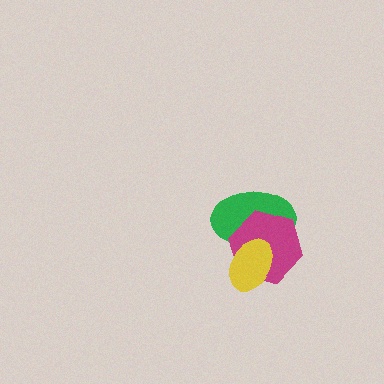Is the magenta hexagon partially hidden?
Yes, it is partially covered by another shape.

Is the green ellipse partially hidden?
Yes, it is partially covered by another shape.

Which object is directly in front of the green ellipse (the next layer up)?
The magenta hexagon is directly in front of the green ellipse.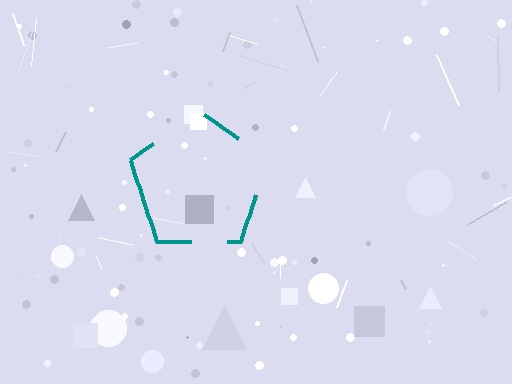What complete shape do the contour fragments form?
The contour fragments form a pentagon.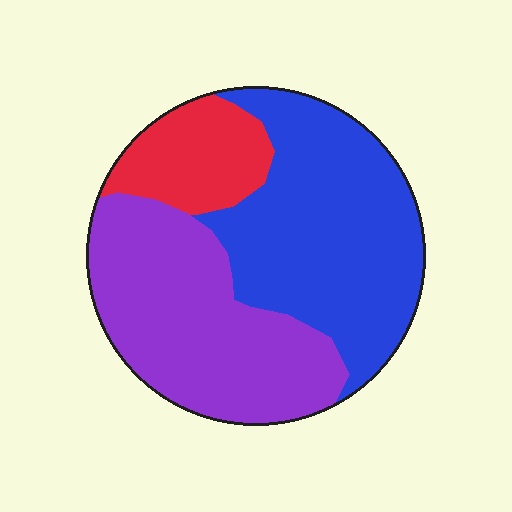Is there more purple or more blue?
Blue.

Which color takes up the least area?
Red, at roughly 15%.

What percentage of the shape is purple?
Purple takes up between a third and a half of the shape.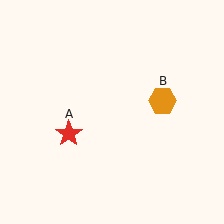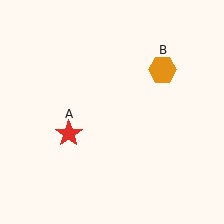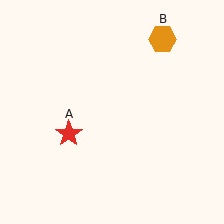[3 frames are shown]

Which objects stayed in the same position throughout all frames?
Red star (object A) remained stationary.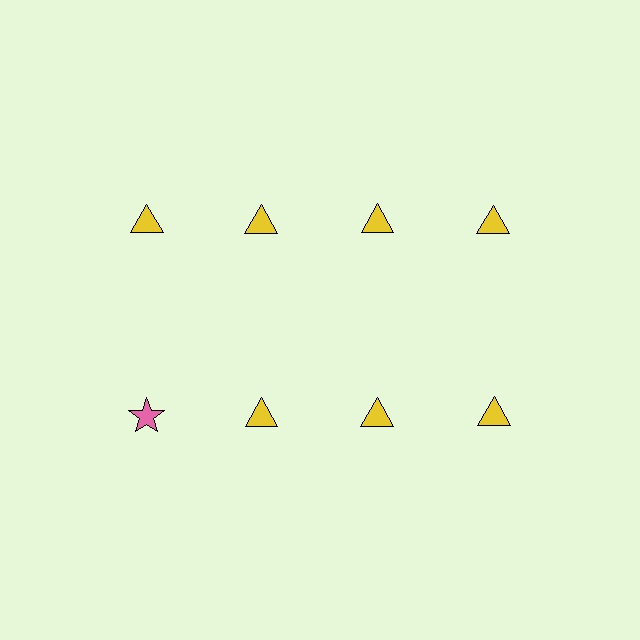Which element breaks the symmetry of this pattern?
The pink star in the second row, leftmost column breaks the symmetry. All other shapes are yellow triangles.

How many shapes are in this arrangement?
There are 8 shapes arranged in a grid pattern.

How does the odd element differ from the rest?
It differs in both color (pink instead of yellow) and shape (star instead of triangle).